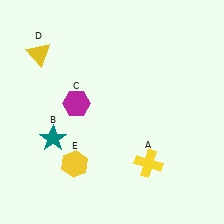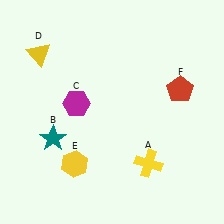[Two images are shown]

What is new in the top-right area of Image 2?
A red pentagon (F) was added in the top-right area of Image 2.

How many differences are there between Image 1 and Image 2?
There is 1 difference between the two images.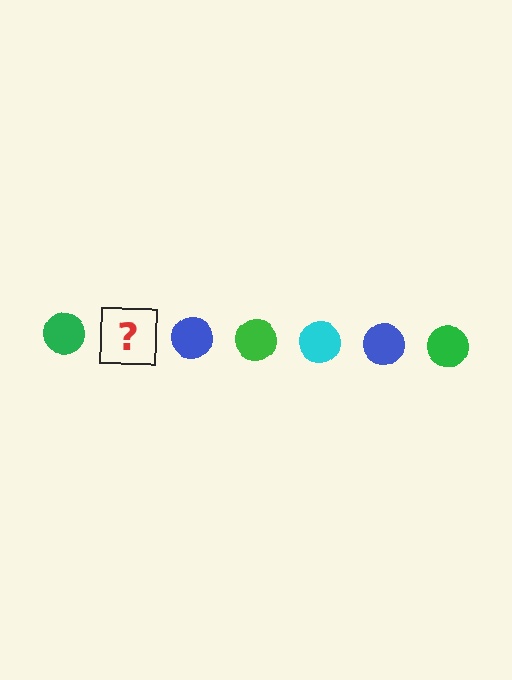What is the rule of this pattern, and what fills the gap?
The rule is that the pattern cycles through green, cyan, blue circles. The gap should be filled with a cyan circle.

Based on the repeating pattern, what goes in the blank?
The blank should be a cyan circle.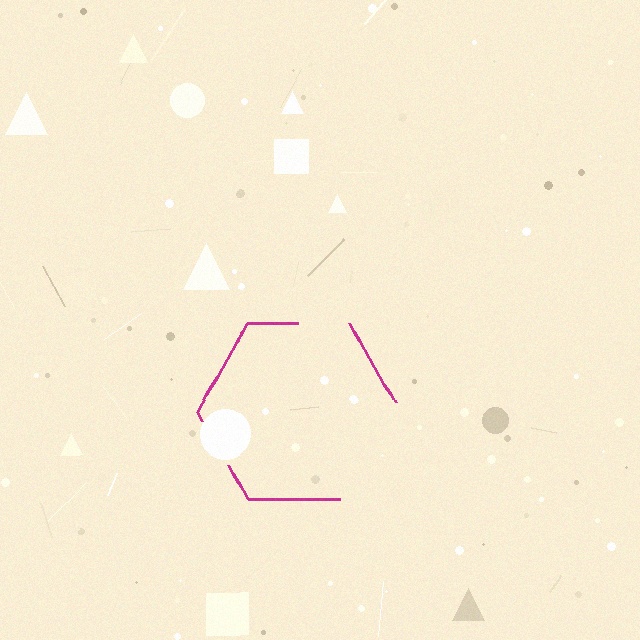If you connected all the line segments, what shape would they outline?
They would outline a hexagon.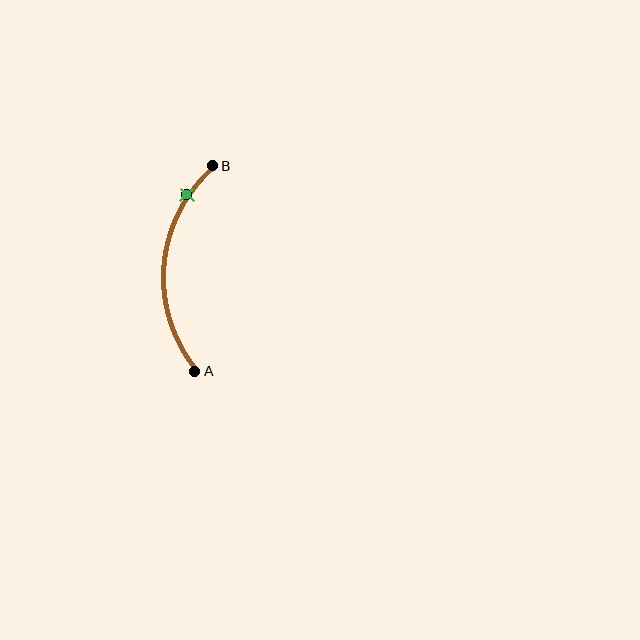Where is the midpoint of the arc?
The arc midpoint is the point on the curve farthest from the straight line joining A and B. It sits to the left of that line.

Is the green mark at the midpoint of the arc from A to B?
No. The green mark lies on the arc but is closer to endpoint B. The arc midpoint would be at the point on the curve equidistant along the arc from both A and B.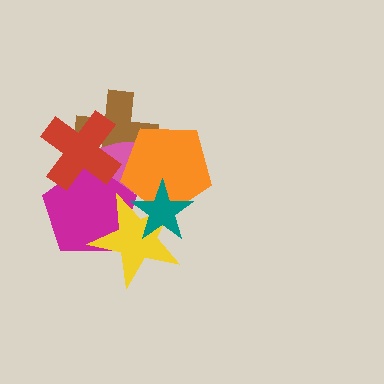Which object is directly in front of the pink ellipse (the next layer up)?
The magenta pentagon is directly in front of the pink ellipse.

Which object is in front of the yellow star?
The teal star is in front of the yellow star.